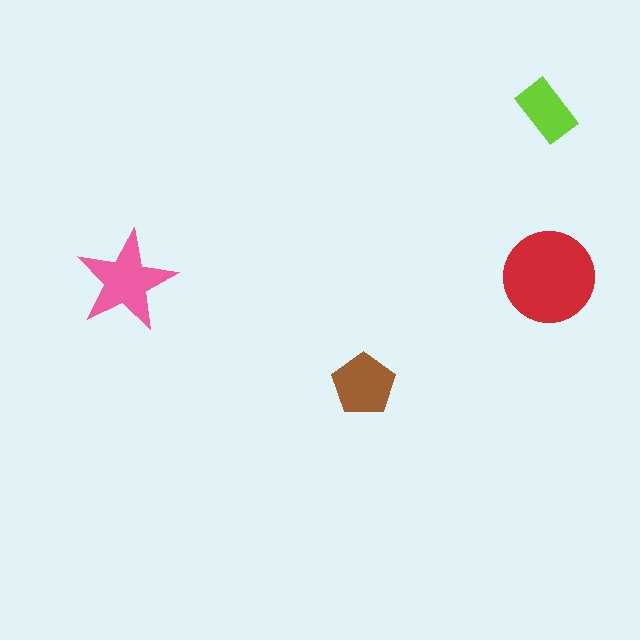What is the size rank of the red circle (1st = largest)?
1st.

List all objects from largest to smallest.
The red circle, the pink star, the brown pentagon, the lime rectangle.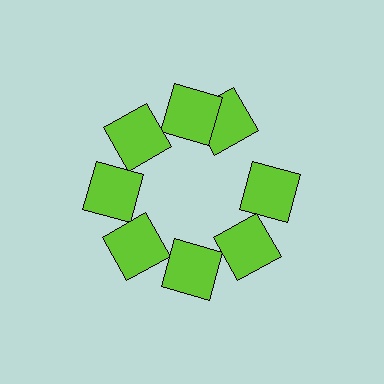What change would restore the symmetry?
The symmetry would be restored by rotating it back into even spacing with its neighbors so that all 8 squares sit at equal angles and equal distance from the center.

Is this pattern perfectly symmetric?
No. The 8 lime squares are arranged in a ring, but one element near the 2 o'clock position is rotated out of alignment along the ring, breaking the 8-fold rotational symmetry.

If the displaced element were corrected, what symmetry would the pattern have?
It would have 8-fold rotational symmetry — the pattern would map onto itself every 45 degrees.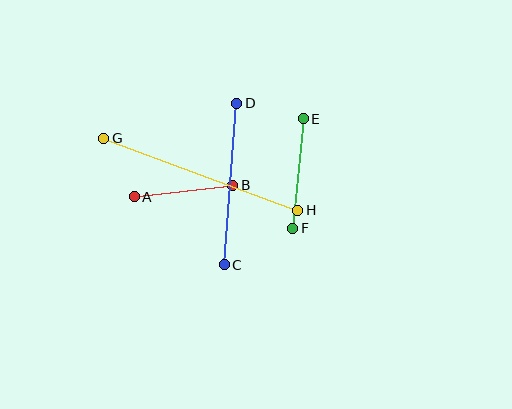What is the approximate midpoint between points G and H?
The midpoint is at approximately (201, 174) pixels.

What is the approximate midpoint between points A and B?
The midpoint is at approximately (183, 191) pixels.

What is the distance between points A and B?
The distance is approximately 99 pixels.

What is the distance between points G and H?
The distance is approximately 207 pixels.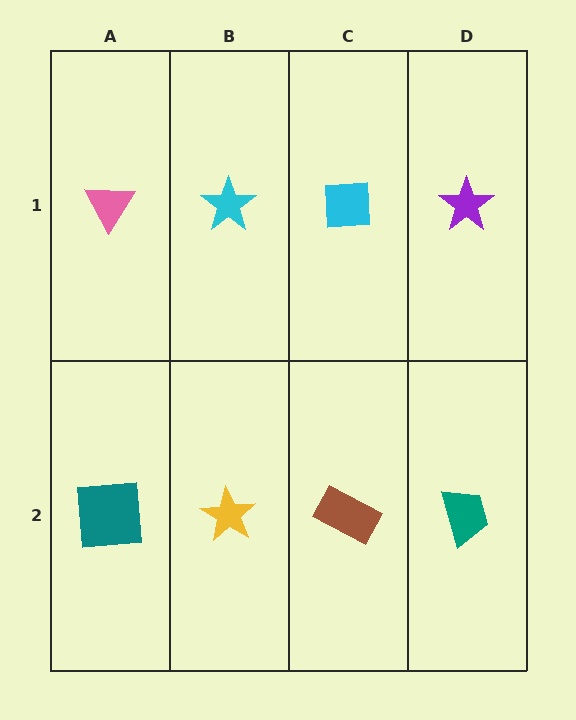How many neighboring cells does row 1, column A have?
2.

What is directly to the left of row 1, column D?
A cyan square.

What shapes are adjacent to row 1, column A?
A teal square (row 2, column A), a cyan star (row 1, column B).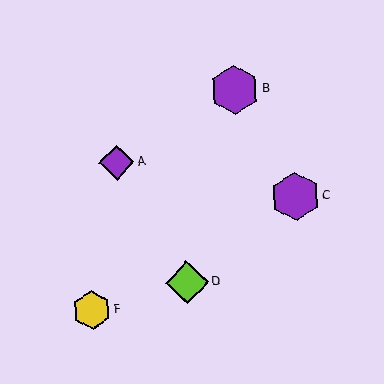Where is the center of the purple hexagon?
The center of the purple hexagon is at (235, 90).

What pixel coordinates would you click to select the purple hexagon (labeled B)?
Click at (235, 90) to select the purple hexagon B.